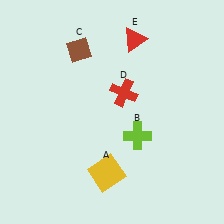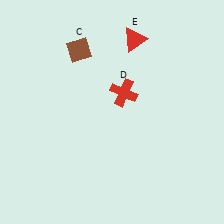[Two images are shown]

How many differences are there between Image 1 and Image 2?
There are 2 differences between the two images.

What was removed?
The yellow square (A), the lime cross (B) were removed in Image 2.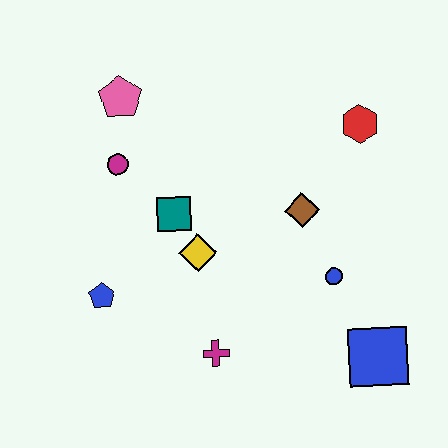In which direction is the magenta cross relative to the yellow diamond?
The magenta cross is below the yellow diamond.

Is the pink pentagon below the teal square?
No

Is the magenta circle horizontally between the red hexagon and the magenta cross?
No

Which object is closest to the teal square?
The yellow diamond is closest to the teal square.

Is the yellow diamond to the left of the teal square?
No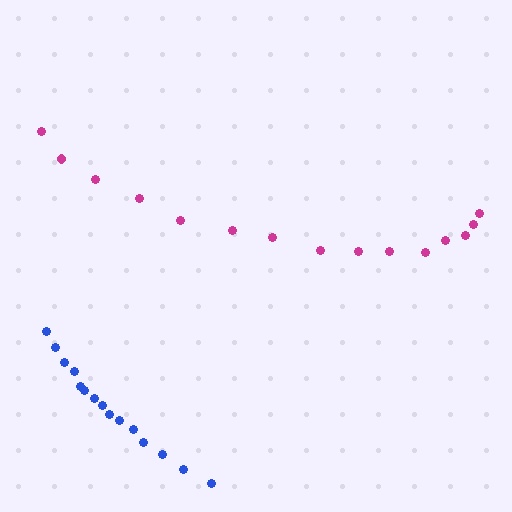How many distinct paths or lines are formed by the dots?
There are 2 distinct paths.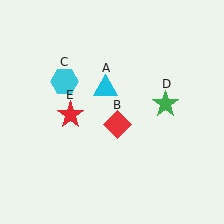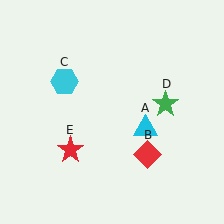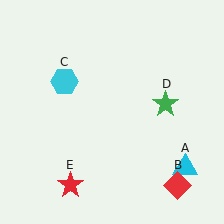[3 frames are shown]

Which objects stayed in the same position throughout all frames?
Cyan hexagon (object C) and green star (object D) remained stationary.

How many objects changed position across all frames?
3 objects changed position: cyan triangle (object A), red diamond (object B), red star (object E).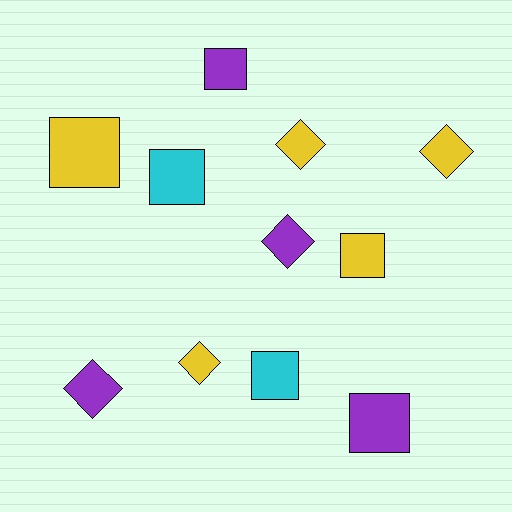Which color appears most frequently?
Yellow, with 5 objects.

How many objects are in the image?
There are 11 objects.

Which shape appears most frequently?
Square, with 6 objects.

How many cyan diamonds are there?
There are no cyan diamonds.